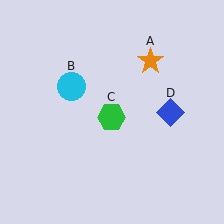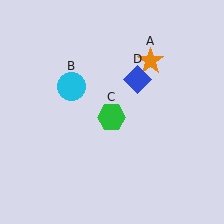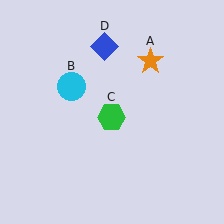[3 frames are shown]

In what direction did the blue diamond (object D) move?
The blue diamond (object D) moved up and to the left.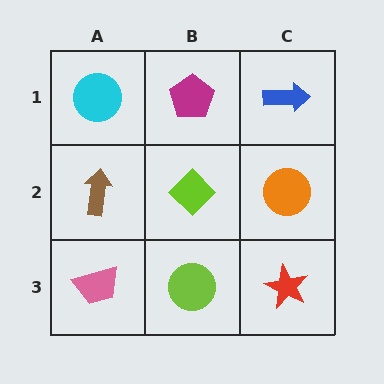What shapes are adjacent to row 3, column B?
A lime diamond (row 2, column B), a pink trapezoid (row 3, column A), a red star (row 3, column C).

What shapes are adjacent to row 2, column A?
A cyan circle (row 1, column A), a pink trapezoid (row 3, column A), a lime diamond (row 2, column B).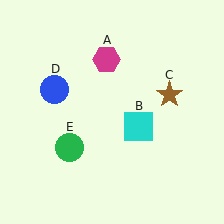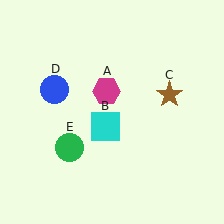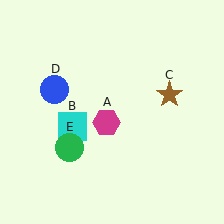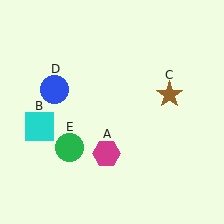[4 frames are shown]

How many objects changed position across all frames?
2 objects changed position: magenta hexagon (object A), cyan square (object B).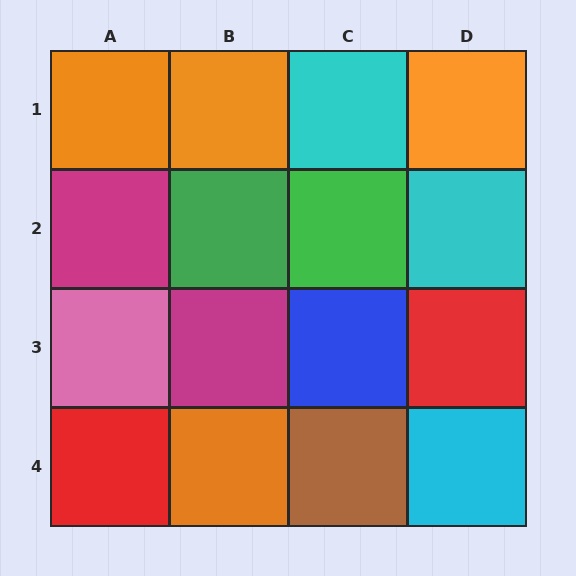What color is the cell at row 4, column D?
Cyan.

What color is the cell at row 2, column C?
Green.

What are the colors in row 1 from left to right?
Orange, orange, cyan, orange.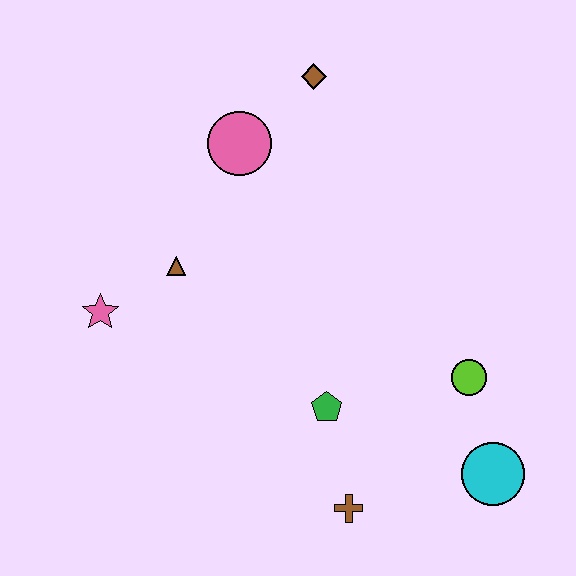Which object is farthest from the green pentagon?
The brown diamond is farthest from the green pentagon.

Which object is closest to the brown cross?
The green pentagon is closest to the brown cross.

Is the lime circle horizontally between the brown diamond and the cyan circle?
Yes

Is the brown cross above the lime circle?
No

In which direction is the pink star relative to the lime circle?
The pink star is to the left of the lime circle.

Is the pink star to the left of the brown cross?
Yes